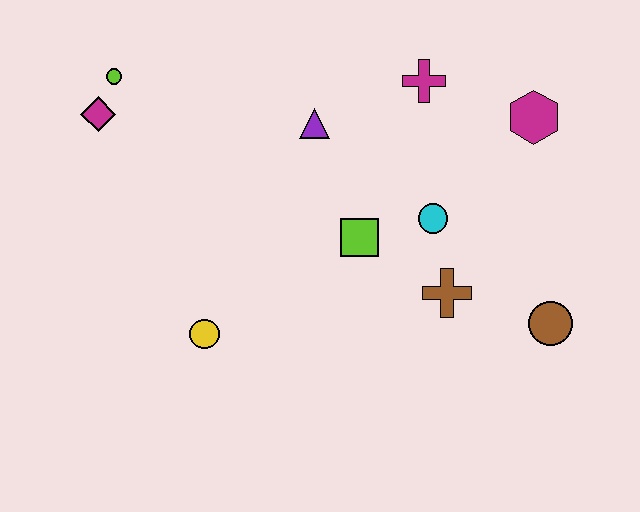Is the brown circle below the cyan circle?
Yes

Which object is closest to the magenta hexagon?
The magenta cross is closest to the magenta hexagon.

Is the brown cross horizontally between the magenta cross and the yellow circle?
No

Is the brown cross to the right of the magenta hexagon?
No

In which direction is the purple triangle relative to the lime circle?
The purple triangle is to the right of the lime circle.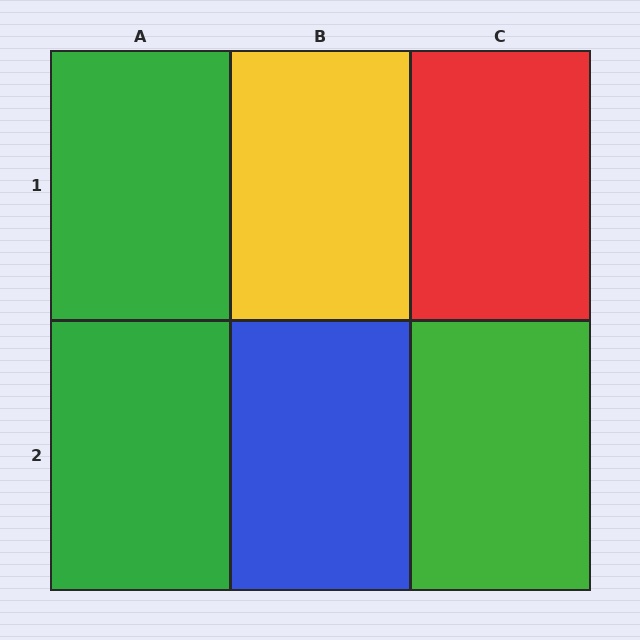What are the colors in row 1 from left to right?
Green, yellow, red.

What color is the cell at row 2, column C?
Green.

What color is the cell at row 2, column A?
Green.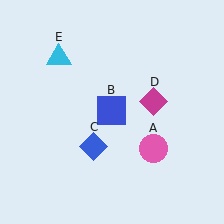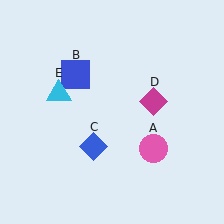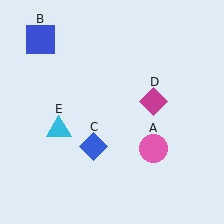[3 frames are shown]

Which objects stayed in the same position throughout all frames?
Pink circle (object A) and blue diamond (object C) and magenta diamond (object D) remained stationary.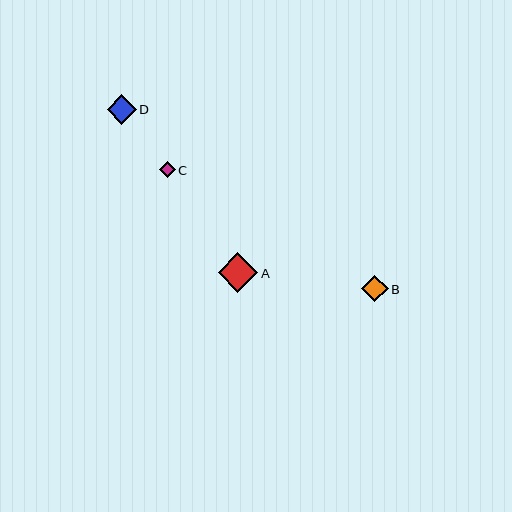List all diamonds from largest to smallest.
From largest to smallest: A, D, B, C.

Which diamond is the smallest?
Diamond C is the smallest with a size of approximately 16 pixels.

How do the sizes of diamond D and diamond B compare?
Diamond D and diamond B are approximately the same size.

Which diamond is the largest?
Diamond A is the largest with a size of approximately 40 pixels.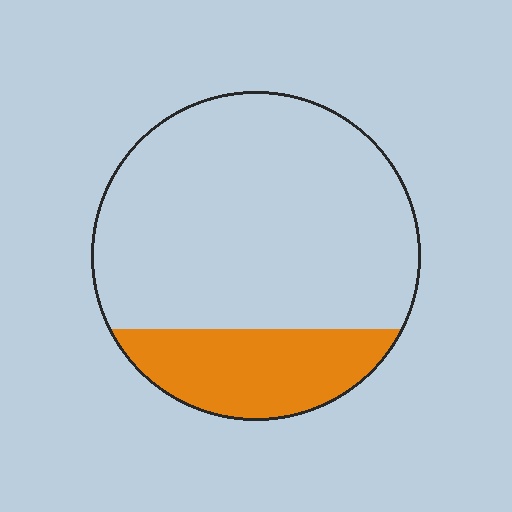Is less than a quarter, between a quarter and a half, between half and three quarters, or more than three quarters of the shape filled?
Less than a quarter.